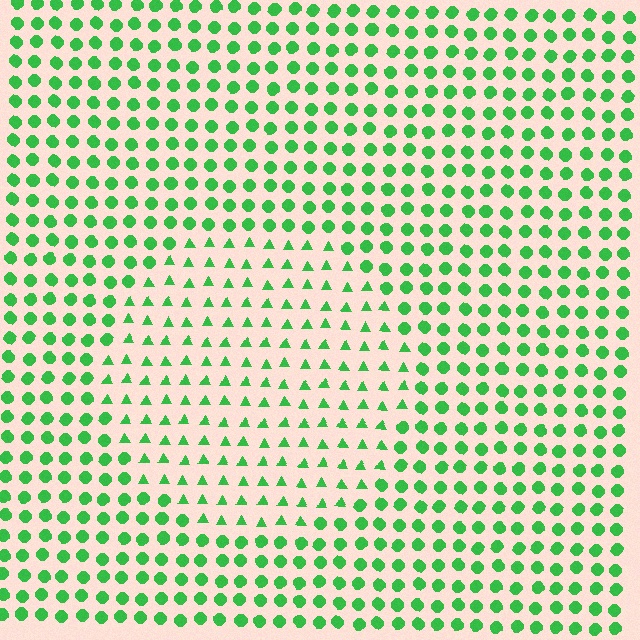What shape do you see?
I see a circle.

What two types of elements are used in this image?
The image uses triangles inside the circle region and circles outside it.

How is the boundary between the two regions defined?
The boundary is defined by a change in element shape: triangles inside vs. circles outside. All elements share the same color and spacing.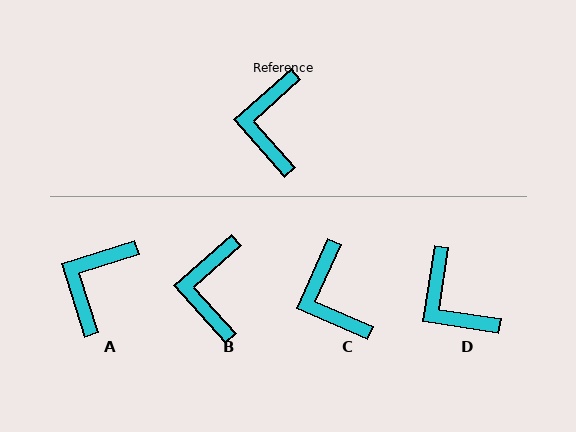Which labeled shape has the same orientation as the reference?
B.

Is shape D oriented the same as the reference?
No, it is off by about 40 degrees.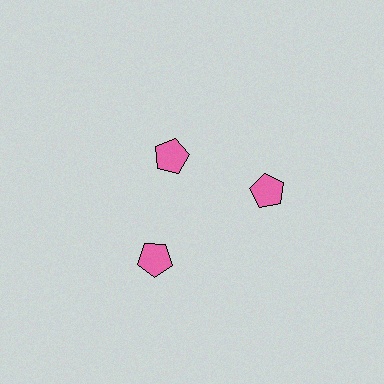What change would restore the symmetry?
The symmetry would be restored by moving it outward, back onto the ring so that all 3 pentagons sit at equal angles and equal distance from the center.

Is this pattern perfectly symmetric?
No. The 3 pink pentagons are arranged in a ring, but one element near the 11 o'clock position is pulled inward toward the center, breaking the 3-fold rotational symmetry.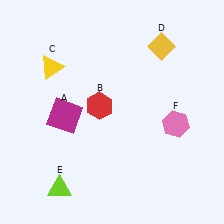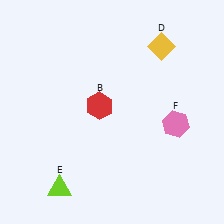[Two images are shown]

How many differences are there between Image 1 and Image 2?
There are 2 differences between the two images.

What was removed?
The magenta square (A), the yellow triangle (C) were removed in Image 2.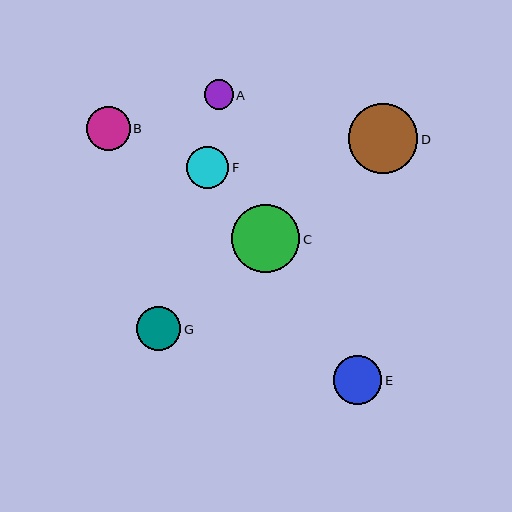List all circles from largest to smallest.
From largest to smallest: D, C, E, G, B, F, A.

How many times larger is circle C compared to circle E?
Circle C is approximately 1.4 times the size of circle E.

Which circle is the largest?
Circle D is the largest with a size of approximately 70 pixels.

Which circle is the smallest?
Circle A is the smallest with a size of approximately 29 pixels.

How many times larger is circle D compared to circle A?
Circle D is approximately 2.4 times the size of circle A.